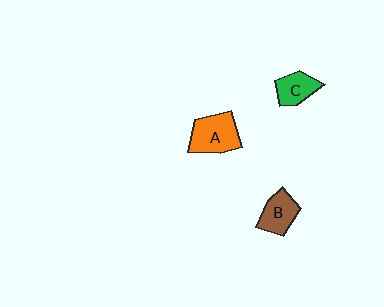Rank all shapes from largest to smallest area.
From largest to smallest: A (orange), B (brown), C (green).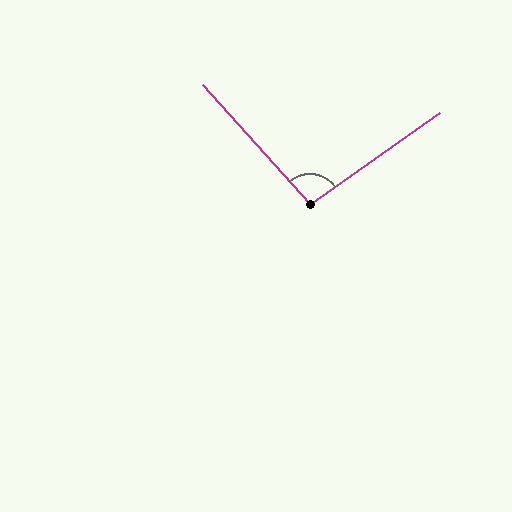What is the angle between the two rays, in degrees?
Approximately 97 degrees.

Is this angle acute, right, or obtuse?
It is obtuse.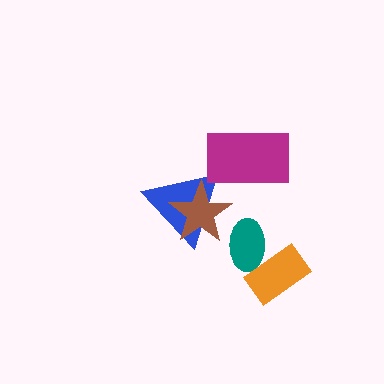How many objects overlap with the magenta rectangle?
0 objects overlap with the magenta rectangle.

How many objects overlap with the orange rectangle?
1 object overlaps with the orange rectangle.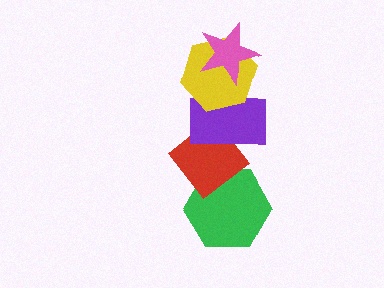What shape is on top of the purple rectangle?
The yellow hexagon is on top of the purple rectangle.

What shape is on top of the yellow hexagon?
The pink star is on top of the yellow hexagon.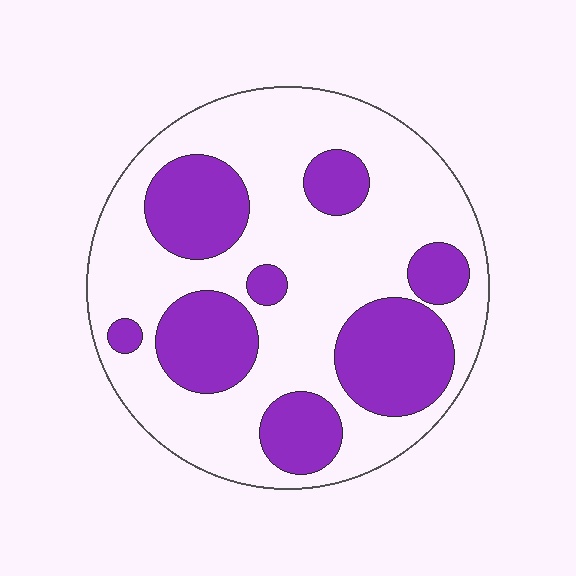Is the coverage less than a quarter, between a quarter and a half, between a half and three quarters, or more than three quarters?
Between a quarter and a half.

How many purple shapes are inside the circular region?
8.